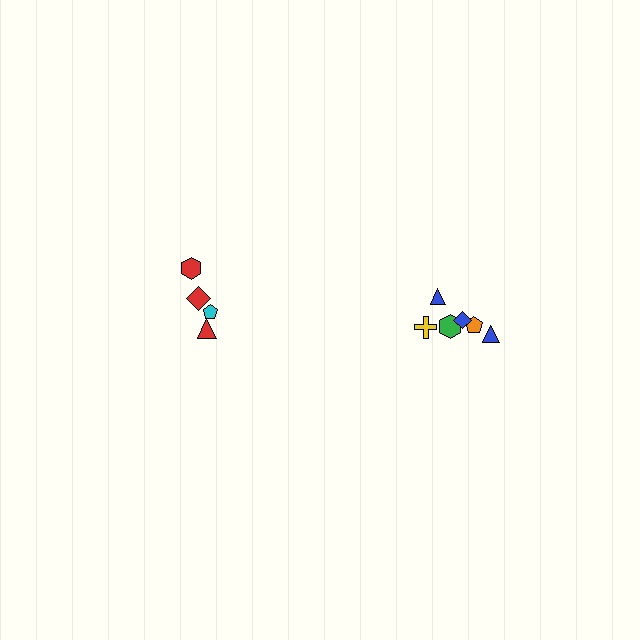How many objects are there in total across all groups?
There are 10 objects.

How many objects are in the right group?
There are 6 objects.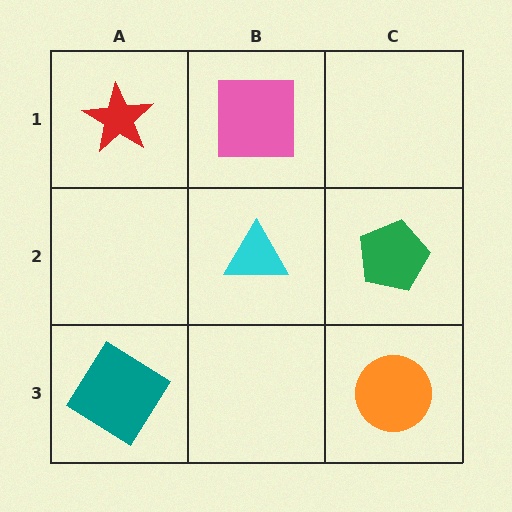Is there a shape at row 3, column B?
No, that cell is empty.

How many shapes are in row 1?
2 shapes.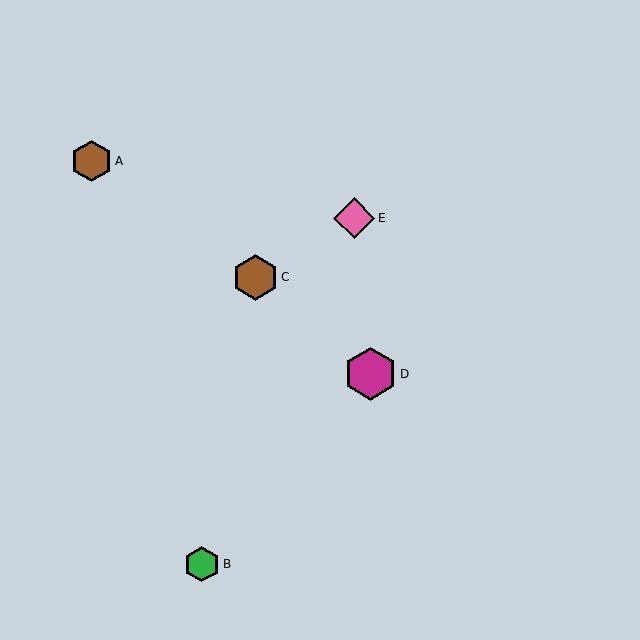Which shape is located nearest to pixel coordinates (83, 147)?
The brown hexagon (labeled A) at (91, 161) is nearest to that location.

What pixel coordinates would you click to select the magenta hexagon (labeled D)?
Click at (371, 374) to select the magenta hexagon D.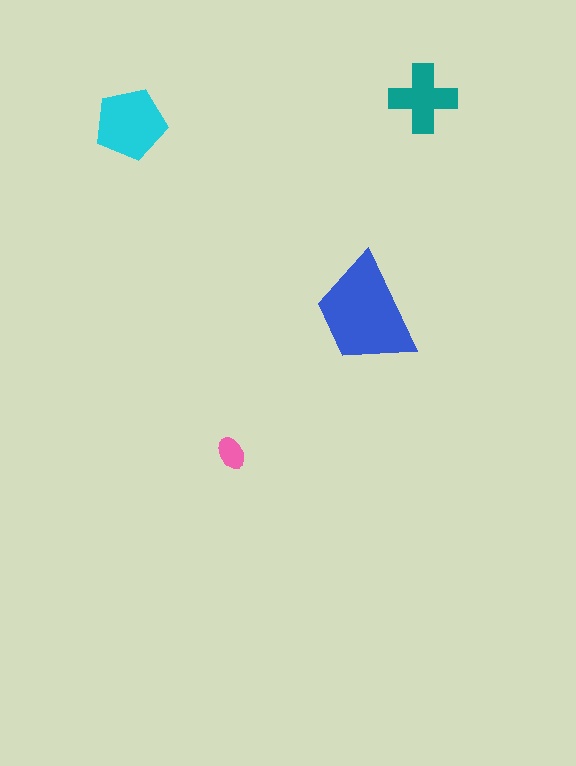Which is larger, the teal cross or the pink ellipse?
The teal cross.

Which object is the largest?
The blue trapezoid.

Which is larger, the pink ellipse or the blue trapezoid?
The blue trapezoid.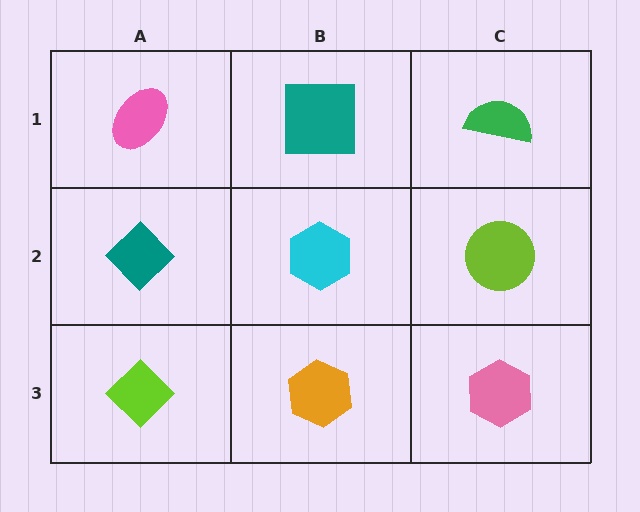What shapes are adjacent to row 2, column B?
A teal square (row 1, column B), an orange hexagon (row 3, column B), a teal diamond (row 2, column A), a lime circle (row 2, column C).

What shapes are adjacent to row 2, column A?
A pink ellipse (row 1, column A), a lime diamond (row 3, column A), a cyan hexagon (row 2, column B).